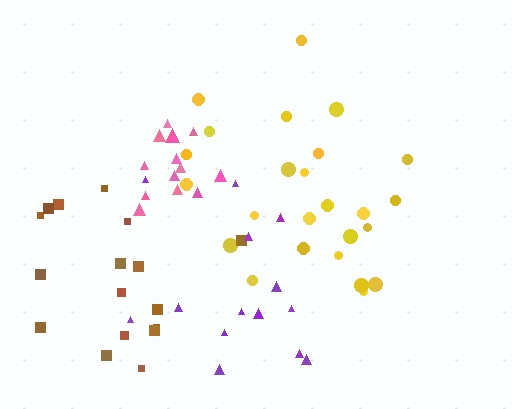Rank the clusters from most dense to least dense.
pink, yellow, brown, purple.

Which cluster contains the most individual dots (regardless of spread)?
Yellow (25).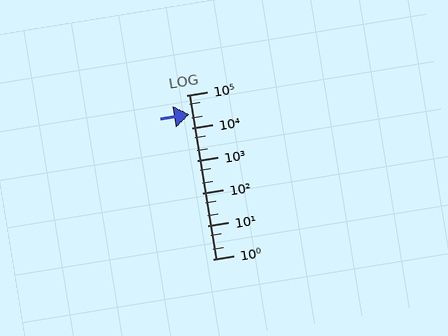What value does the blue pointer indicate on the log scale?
The pointer indicates approximately 26000.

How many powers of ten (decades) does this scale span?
The scale spans 5 decades, from 1 to 100000.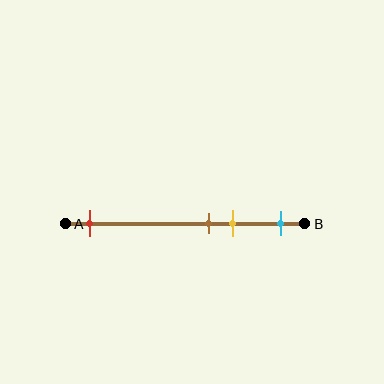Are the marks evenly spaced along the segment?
No, the marks are not evenly spaced.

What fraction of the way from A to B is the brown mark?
The brown mark is approximately 60% (0.6) of the way from A to B.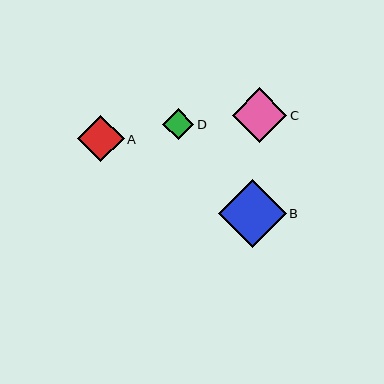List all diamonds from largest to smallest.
From largest to smallest: B, C, A, D.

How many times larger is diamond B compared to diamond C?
Diamond B is approximately 1.2 times the size of diamond C.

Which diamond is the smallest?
Diamond D is the smallest with a size of approximately 31 pixels.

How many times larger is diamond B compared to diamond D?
Diamond B is approximately 2.2 times the size of diamond D.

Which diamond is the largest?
Diamond B is the largest with a size of approximately 68 pixels.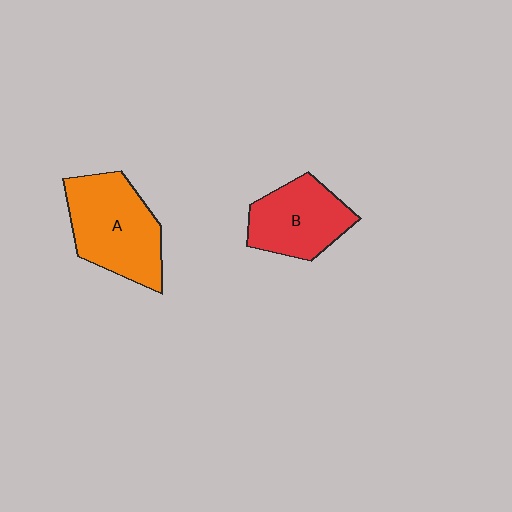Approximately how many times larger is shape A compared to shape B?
Approximately 1.3 times.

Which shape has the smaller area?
Shape B (red).